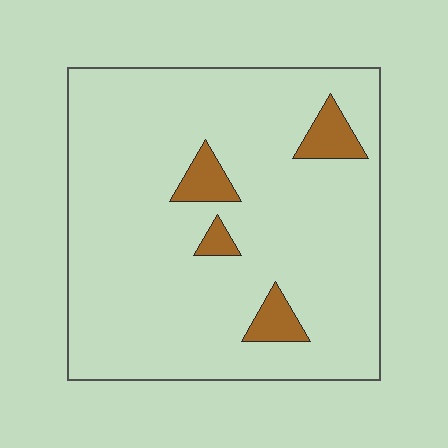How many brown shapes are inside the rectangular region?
4.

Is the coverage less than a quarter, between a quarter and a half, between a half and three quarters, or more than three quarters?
Less than a quarter.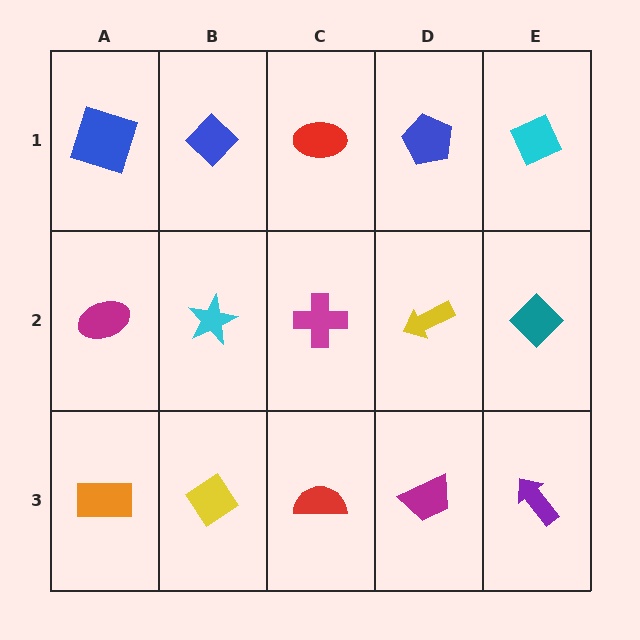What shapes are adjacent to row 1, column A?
A magenta ellipse (row 2, column A), a blue diamond (row 1, column B).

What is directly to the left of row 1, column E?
A blue pentagon.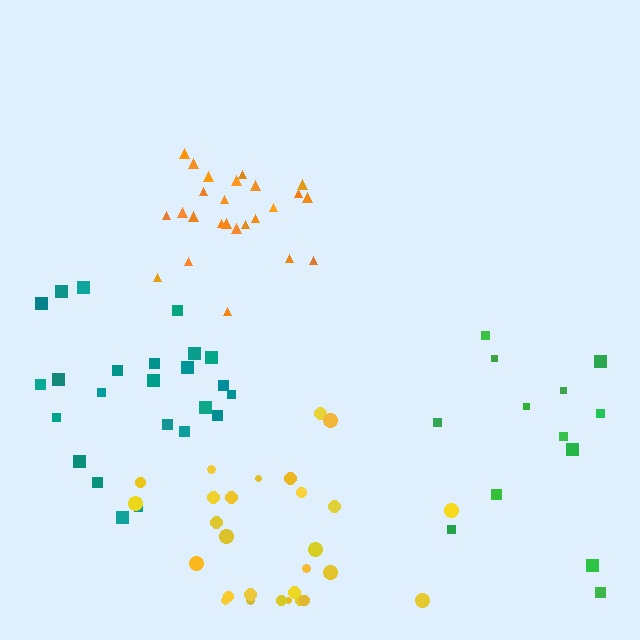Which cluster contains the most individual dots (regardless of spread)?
Yellow (28).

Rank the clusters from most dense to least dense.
orange, yellow, teal, green.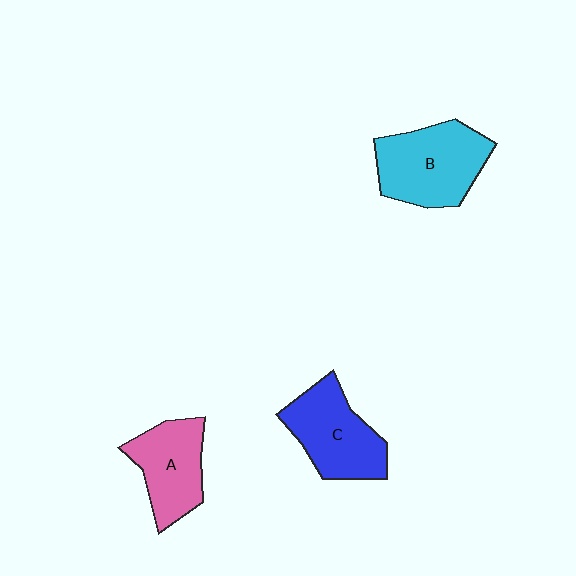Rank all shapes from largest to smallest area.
From largest to smallest: B (cyan), C (blue), A (pink).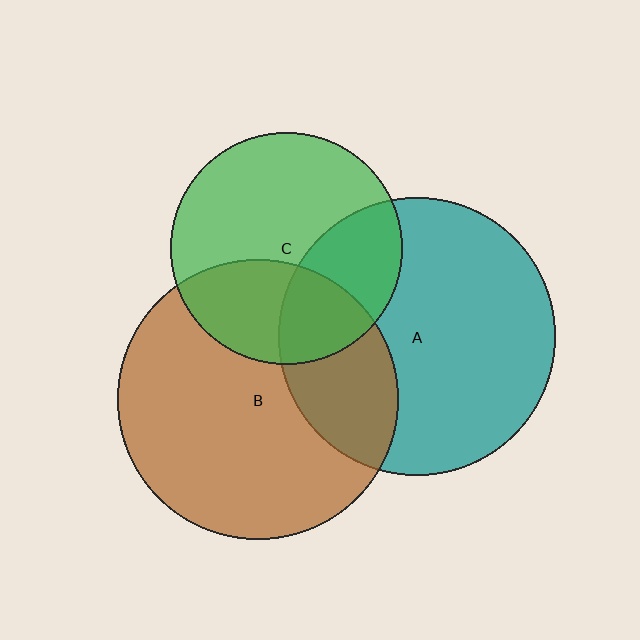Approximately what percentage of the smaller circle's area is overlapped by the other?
Approximately 25%.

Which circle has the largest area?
Circle B (brown).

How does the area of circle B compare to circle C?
Approximately 1.5 times.